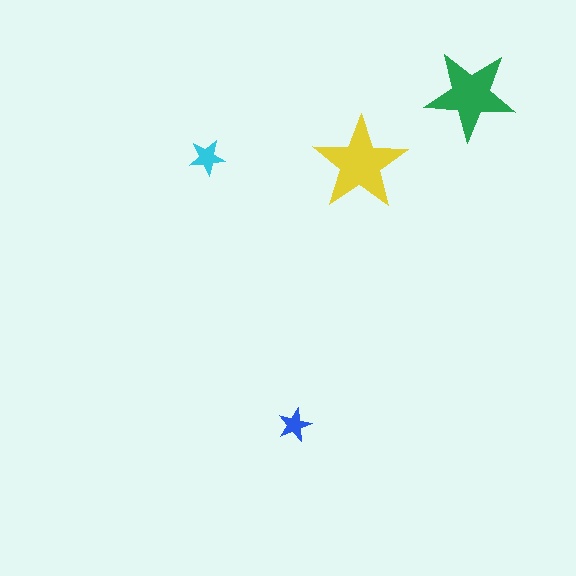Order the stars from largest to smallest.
the yellow one, the green one, the cyan one, the blue one.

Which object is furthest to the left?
The cyan star is leftmost.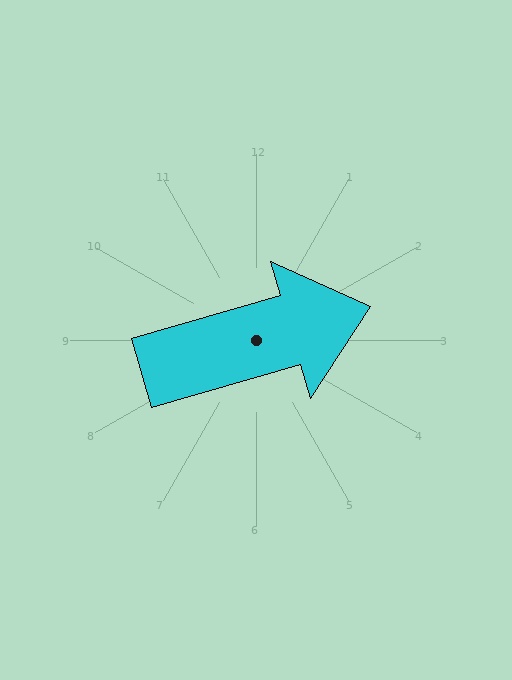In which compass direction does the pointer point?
East.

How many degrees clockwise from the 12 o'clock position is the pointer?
Approximately 74 degrees.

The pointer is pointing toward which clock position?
Roughly 2 o'clock.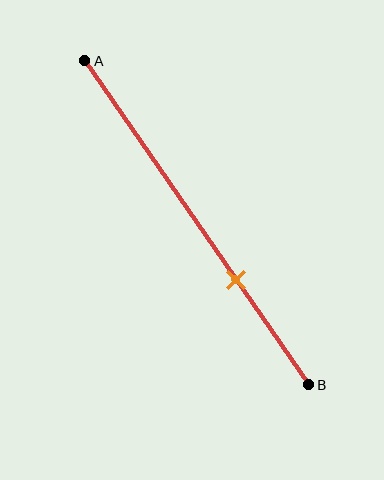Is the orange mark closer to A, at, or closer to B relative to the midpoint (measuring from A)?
The orange mark is closer to point B than the midpoint of segment AB.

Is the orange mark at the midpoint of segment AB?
No, the mark is at about 70% from A, not at the 50% midpoint.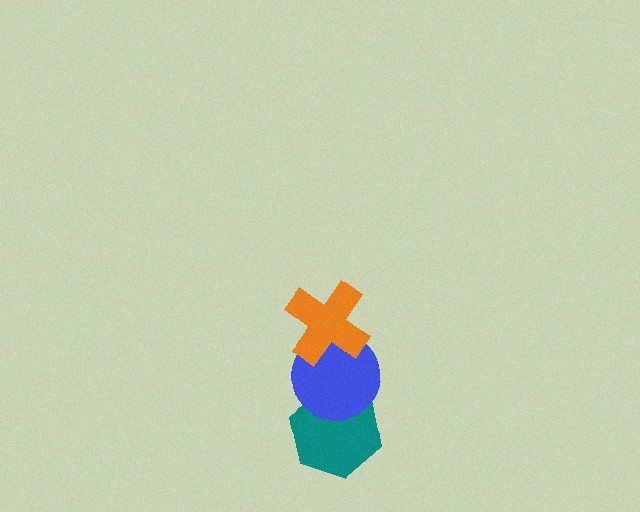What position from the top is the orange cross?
The orange cross is 1st from the top.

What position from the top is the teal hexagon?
The teal hexagon is 3rd from the top.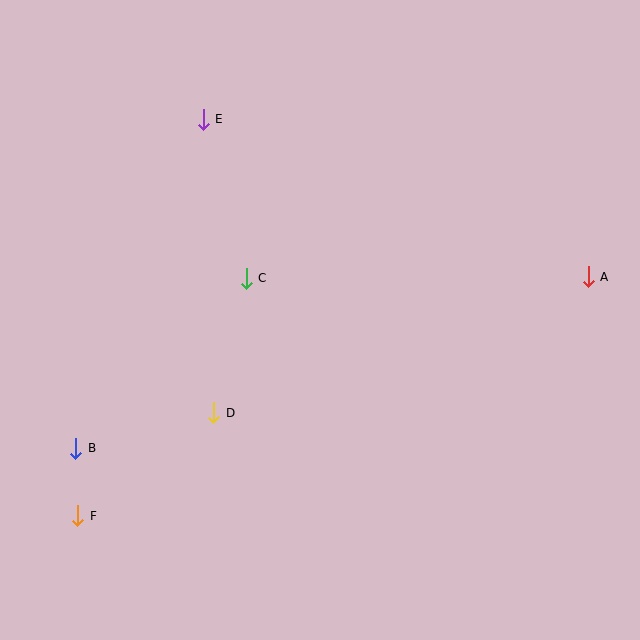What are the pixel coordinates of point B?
Point B is at (76, 448).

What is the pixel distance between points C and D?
The distance between C and D is 138 pixels.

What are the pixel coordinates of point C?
Point C is at (246, 278).